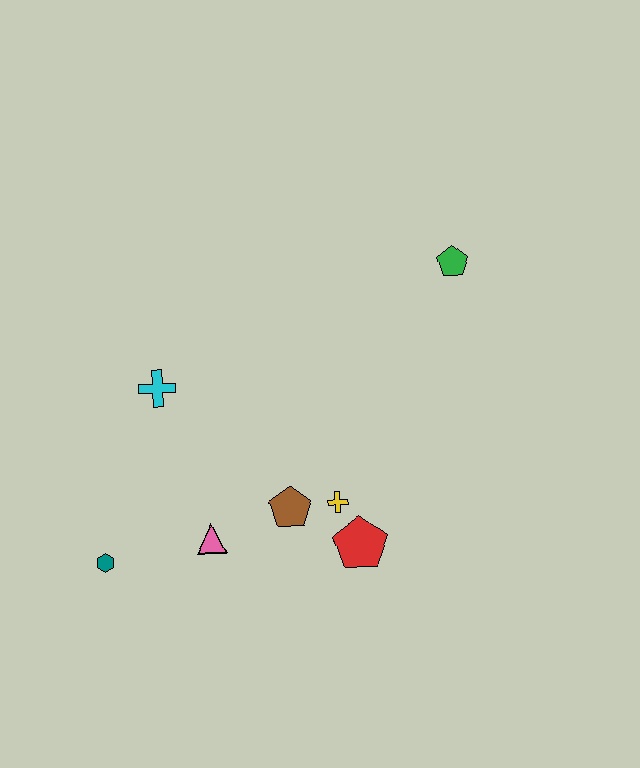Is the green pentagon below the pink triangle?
No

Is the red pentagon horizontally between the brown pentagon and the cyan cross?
No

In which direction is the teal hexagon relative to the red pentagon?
The teal hexagon is to the left of the red pentagon.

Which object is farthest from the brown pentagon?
The green pentagon is farthest from the brown pentagon.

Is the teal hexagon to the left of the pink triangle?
Yes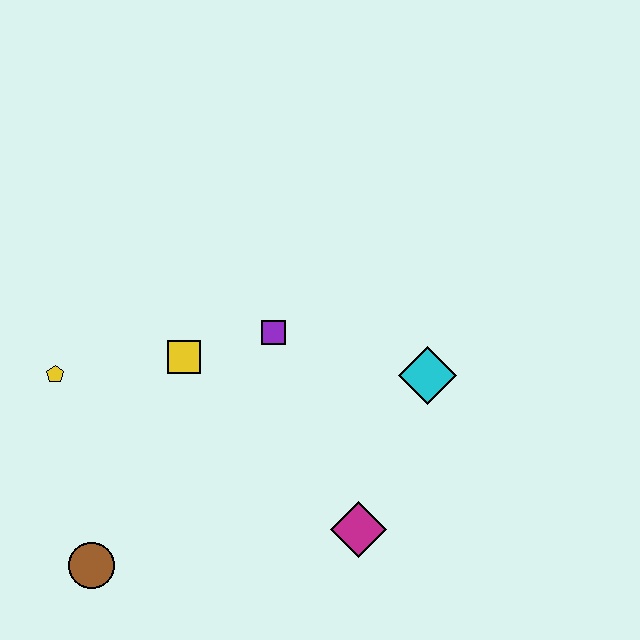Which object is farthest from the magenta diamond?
The yellow pentagon is farthest from the magenta diamond.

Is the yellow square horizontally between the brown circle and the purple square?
Yes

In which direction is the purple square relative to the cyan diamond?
The purple square is to the left of the cyan diamond.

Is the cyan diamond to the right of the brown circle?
Yes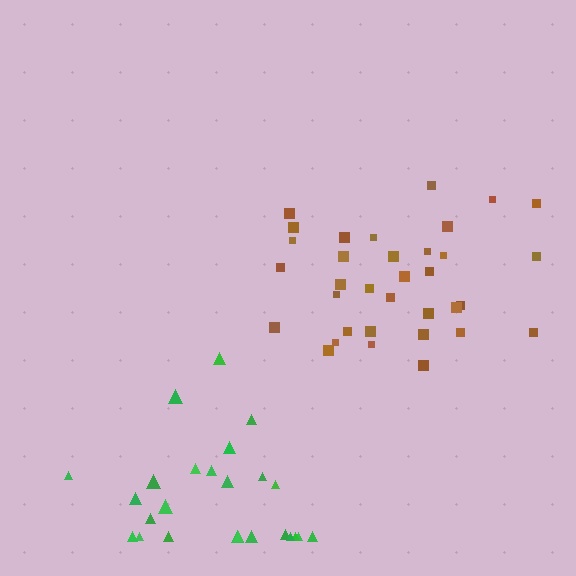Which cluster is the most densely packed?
Green.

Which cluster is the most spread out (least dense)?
Brown.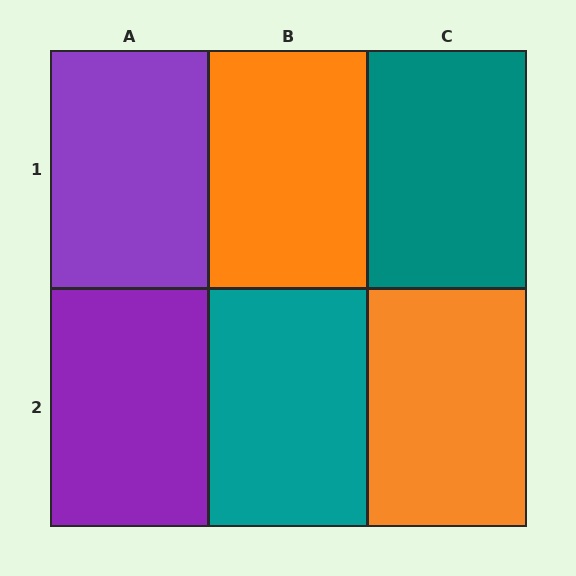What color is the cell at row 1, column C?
Teal.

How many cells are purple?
2 cells are purple.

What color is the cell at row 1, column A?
Purple.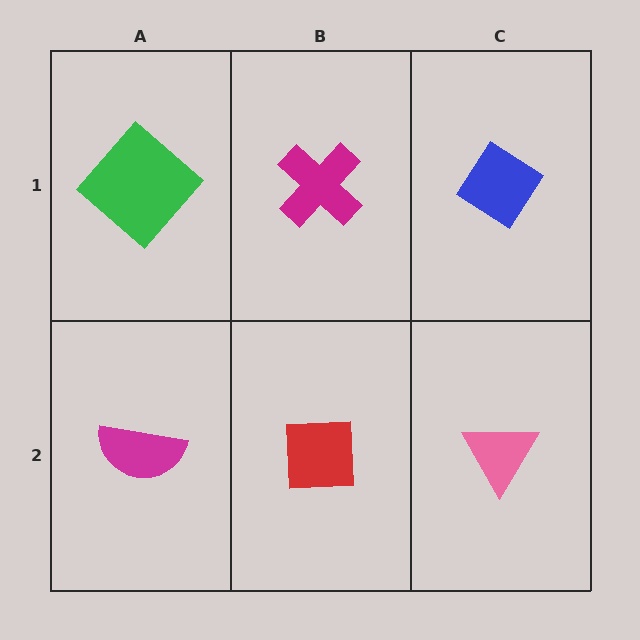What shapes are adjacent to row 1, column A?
A magenta semicircle (row 2, column A), a magenta cross (row 1, column B).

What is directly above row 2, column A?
A green diamond.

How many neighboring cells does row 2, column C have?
2.